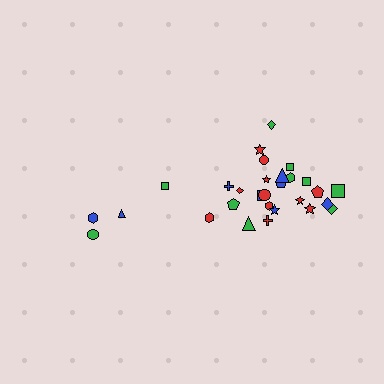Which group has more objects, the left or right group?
The right group.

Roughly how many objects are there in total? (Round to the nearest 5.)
Roughly 30 objects in total.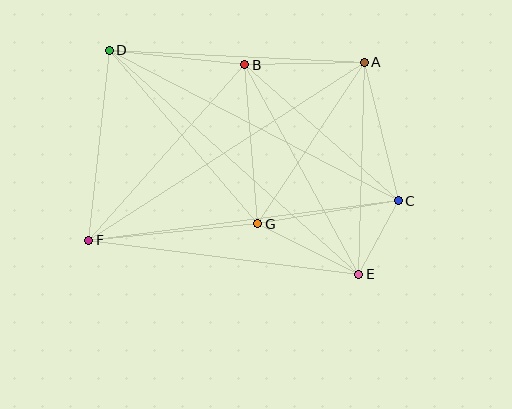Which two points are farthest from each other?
Points D and E are farthest from each other.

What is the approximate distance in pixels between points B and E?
The distance between B and E is approximately 239 pixels.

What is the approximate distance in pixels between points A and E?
The distance between A and E is approximately 212 pixels.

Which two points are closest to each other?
Points C and E are closest to each other.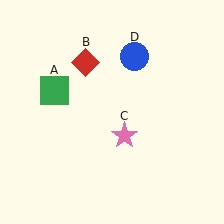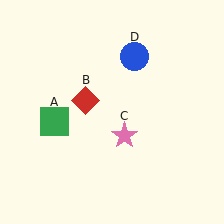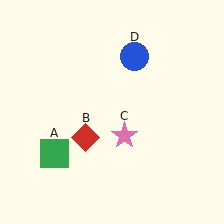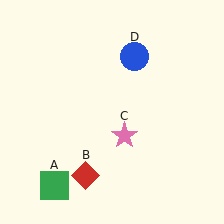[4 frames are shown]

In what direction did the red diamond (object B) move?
The red diamond (object B) moved down.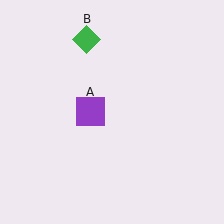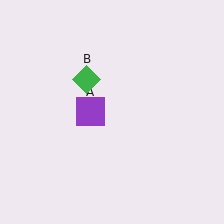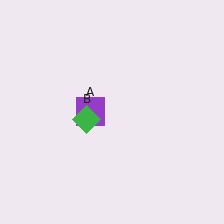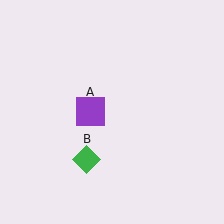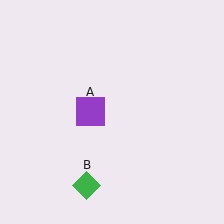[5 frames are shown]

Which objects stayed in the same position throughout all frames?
Purple square (object A) remained stationary.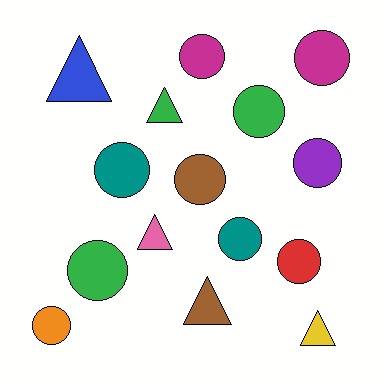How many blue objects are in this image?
There is 1 blue object.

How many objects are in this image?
There are 15 objects.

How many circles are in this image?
There are 10 circles.